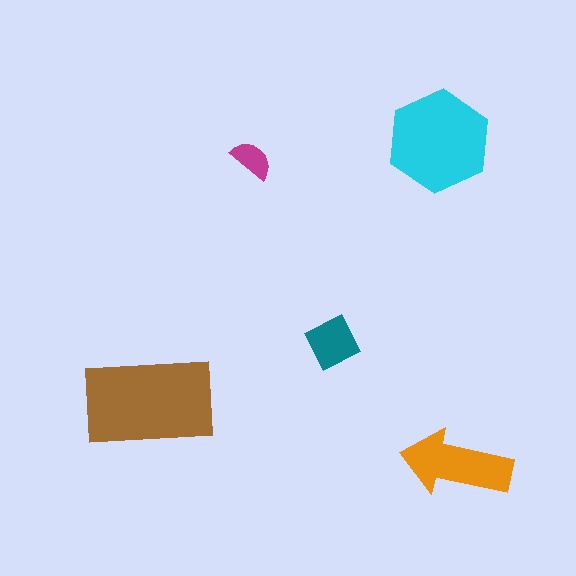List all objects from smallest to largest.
The magenta semicircle, the teal square, the orange arrow, the cyan hexagon, the brown rectangle.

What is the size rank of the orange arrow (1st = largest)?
3rd.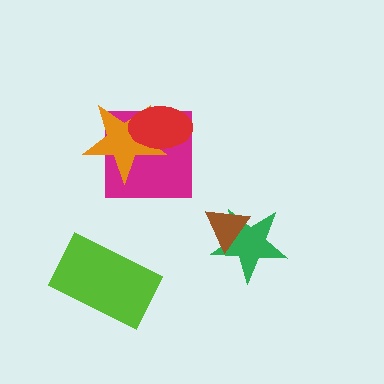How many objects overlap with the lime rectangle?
0 objects overlap with the lime rectangle.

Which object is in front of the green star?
The brown triangle is in front of the green star.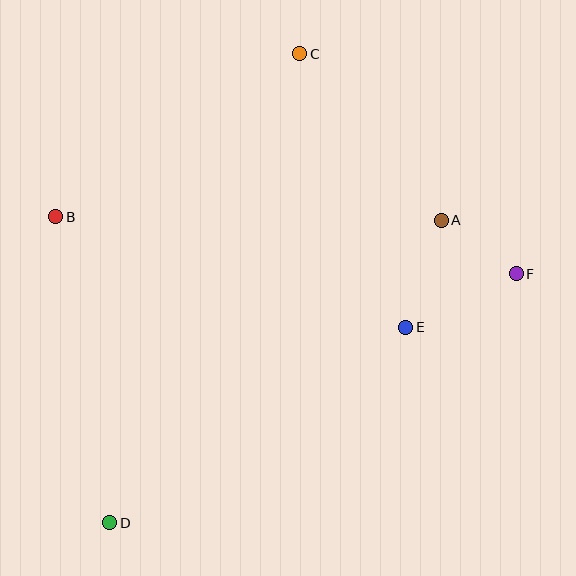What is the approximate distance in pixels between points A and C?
The distance between A and C is approximately 218 pixels.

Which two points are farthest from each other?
Points C and D are farthest from each other.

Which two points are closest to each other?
Points A and F are closest to each other.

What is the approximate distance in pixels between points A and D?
The distance between A and D is approximately 449 pixels.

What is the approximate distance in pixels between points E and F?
The distance between E and F is approximately 123 pixels.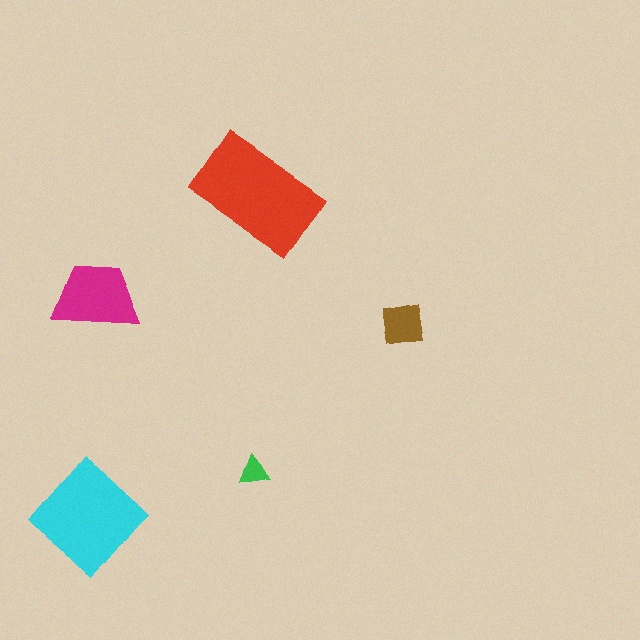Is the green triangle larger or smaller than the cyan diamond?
Smaller.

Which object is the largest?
The red rectangle.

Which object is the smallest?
The green triangle.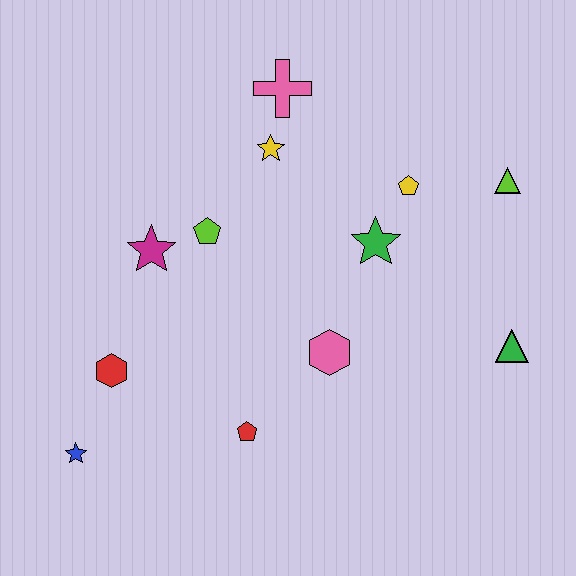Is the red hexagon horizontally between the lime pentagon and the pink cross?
No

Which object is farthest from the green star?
The blue star is farthest from the green star.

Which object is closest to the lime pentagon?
The magenta star is closest to the lime pentagon.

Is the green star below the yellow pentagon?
Yes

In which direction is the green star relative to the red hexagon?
The green star is to the right of the red hexagon.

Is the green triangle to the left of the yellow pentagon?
No